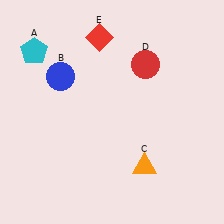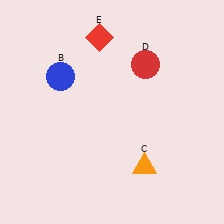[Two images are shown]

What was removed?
The cyan pentagon (A) was removed in Image 2.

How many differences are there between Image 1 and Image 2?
There is 1 difference between the two images.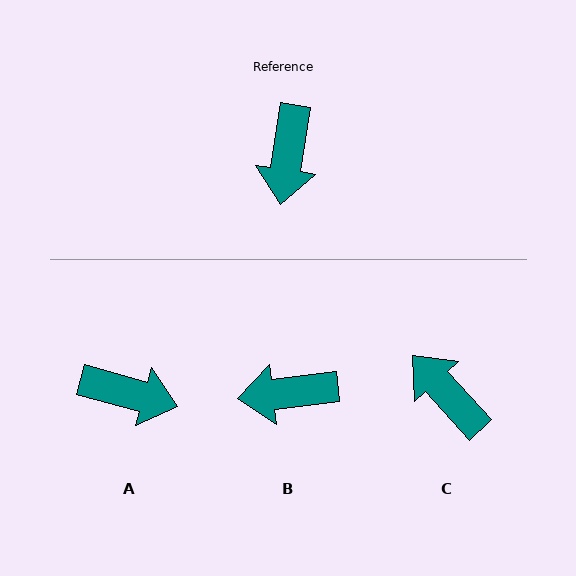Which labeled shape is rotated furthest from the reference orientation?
C, about 129 degrees away.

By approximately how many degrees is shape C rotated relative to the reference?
Approximately 129 degrees clockwise.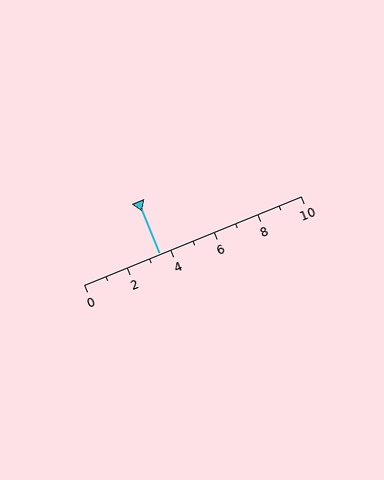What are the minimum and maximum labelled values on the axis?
The axis runs from 0 to 10.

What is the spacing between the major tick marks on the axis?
The major ticks are spaced 2 apart.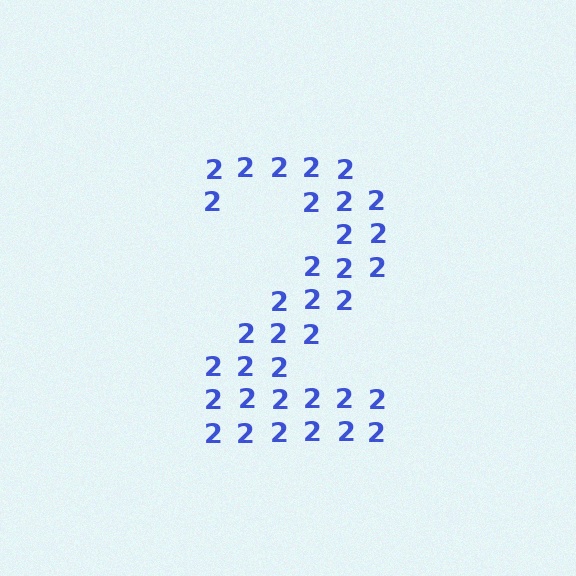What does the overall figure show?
The overall figure shows the digit 2.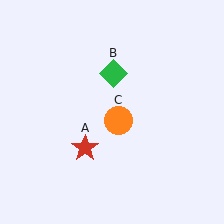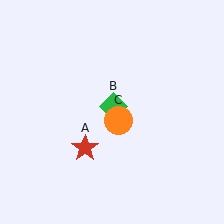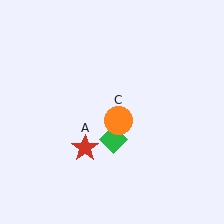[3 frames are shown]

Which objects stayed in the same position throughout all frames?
Red star (object A) and orange circle (object C) remained stationary.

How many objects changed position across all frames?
1 object changed position: green diamond (object B).